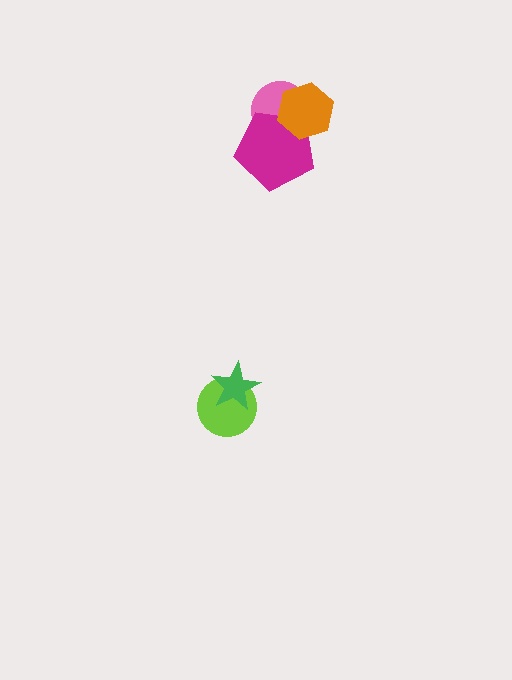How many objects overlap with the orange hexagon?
2 objects overlap with the orange hexagon.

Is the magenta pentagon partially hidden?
Yes, it is partially covered by another shape.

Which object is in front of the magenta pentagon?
The orange hexagon is in front of the magenta pentagon.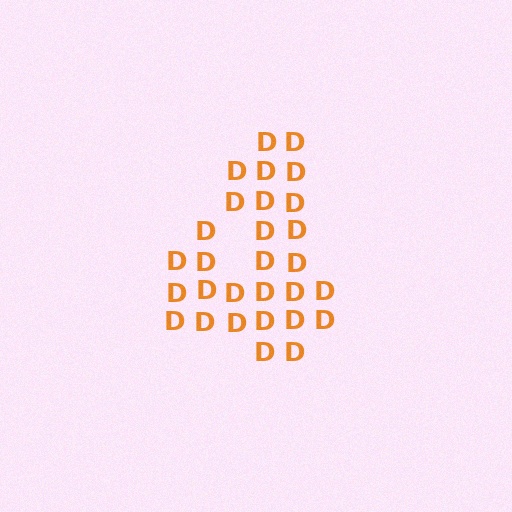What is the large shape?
The large shape is the digit 4.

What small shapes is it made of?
It is made of small letter D's.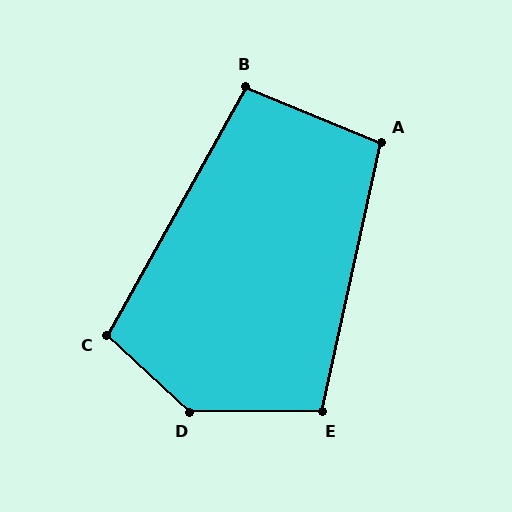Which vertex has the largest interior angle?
D, at approximately 137 degrees.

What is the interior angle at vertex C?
Approximately 103 degrees (obtuse).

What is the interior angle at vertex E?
Approximately 102 degrees (obtuse).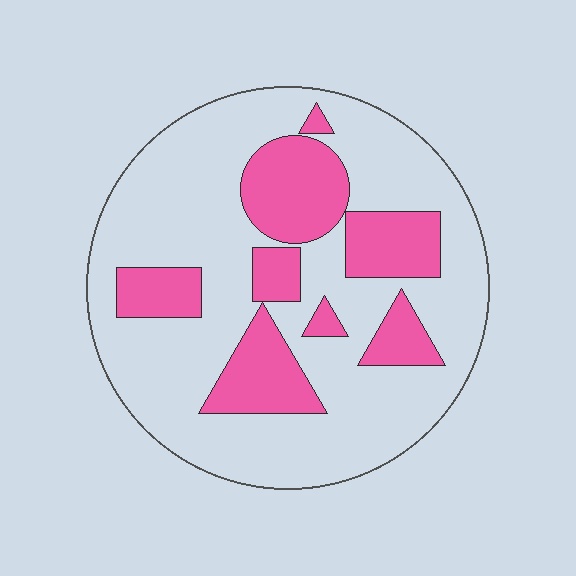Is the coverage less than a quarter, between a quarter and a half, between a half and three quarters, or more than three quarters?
Between a quarter and a half.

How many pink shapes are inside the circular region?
8.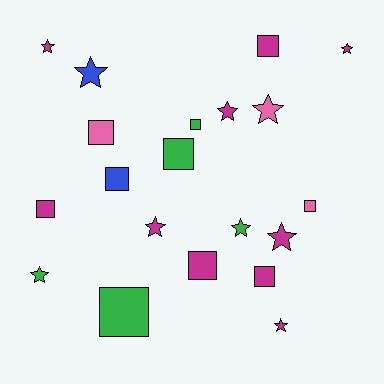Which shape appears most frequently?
Square, with 10 objects.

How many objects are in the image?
There are 20 objects.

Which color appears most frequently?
Magenta, with 10 objects.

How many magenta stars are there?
There are 6 magenta stars.